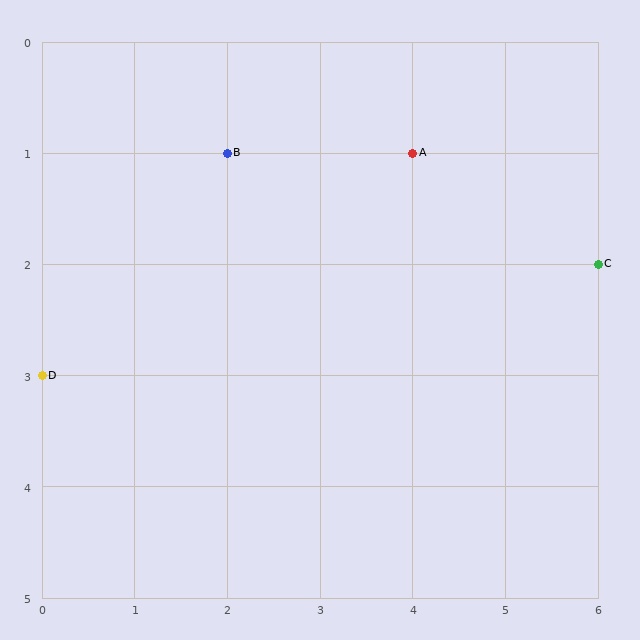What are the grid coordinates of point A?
Point A is at grid coordinates (4, 1).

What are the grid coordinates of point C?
Point C is at grid coordinates (6, 2).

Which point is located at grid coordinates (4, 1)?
Point A is at (4, 1).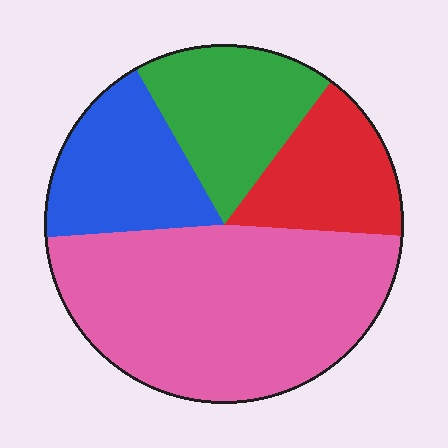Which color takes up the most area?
Pink, at roughly 50%.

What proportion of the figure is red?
Red covers around 15% of the figure.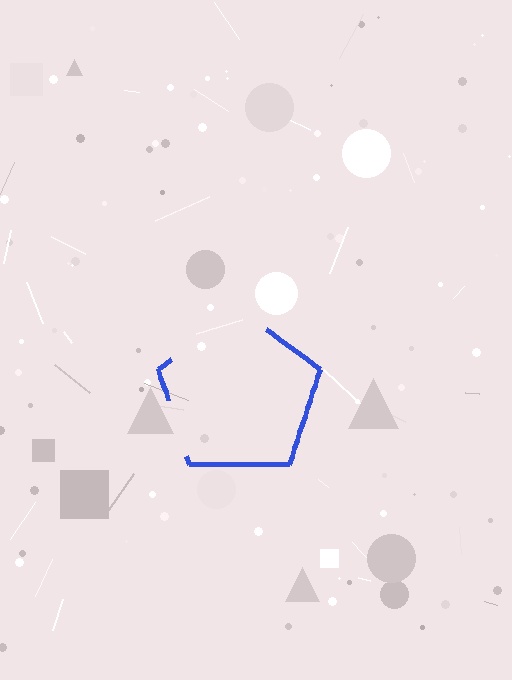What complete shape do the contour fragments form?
The contour fragments form a pentagon.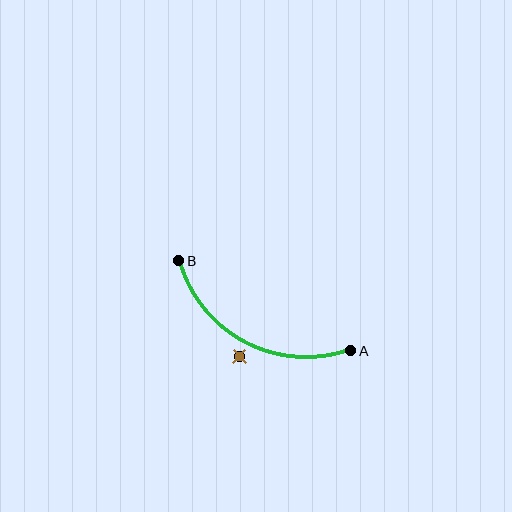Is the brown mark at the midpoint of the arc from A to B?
No — the brown mark does not lie on the arc at all. It sits slightly outside the curve.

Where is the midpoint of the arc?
The arc midpoint is the point on the curve farthest from the straight line joining A and B. It sits below that line.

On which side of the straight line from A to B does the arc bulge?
The arc bulges below the straight line connecting A and B.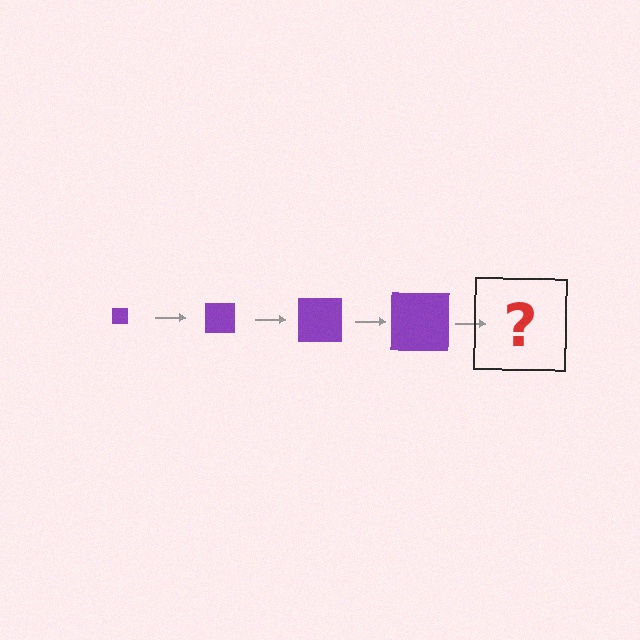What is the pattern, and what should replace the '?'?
The pattern is that the square gets progressively larger each step. The '?' should be a purple square, larger than the previous one.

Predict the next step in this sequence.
The next step is a purple square, larger than the previous one.